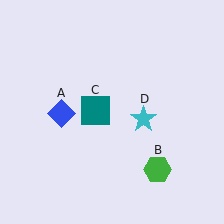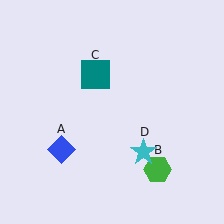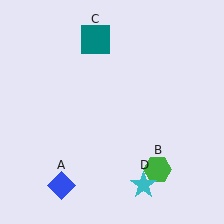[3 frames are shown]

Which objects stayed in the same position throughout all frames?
Green hexagon (object B) remained stationary.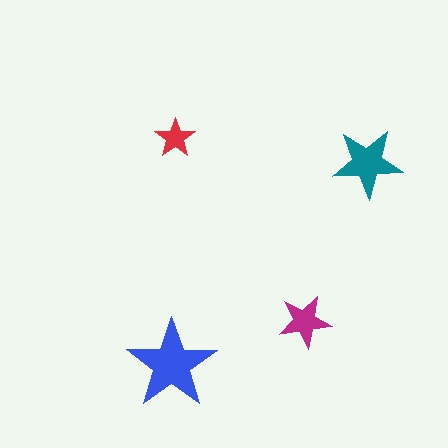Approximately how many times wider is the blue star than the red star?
About 2.5 times wider.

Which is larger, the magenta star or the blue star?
The blue one.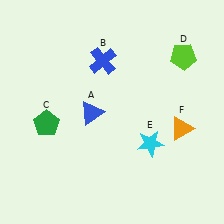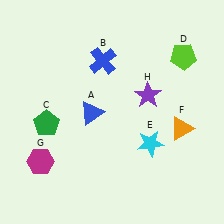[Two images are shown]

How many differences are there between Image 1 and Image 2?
There are 2 differences between the two images.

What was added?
A magenta hexagon (G), a purple star (H) were added in Image 2.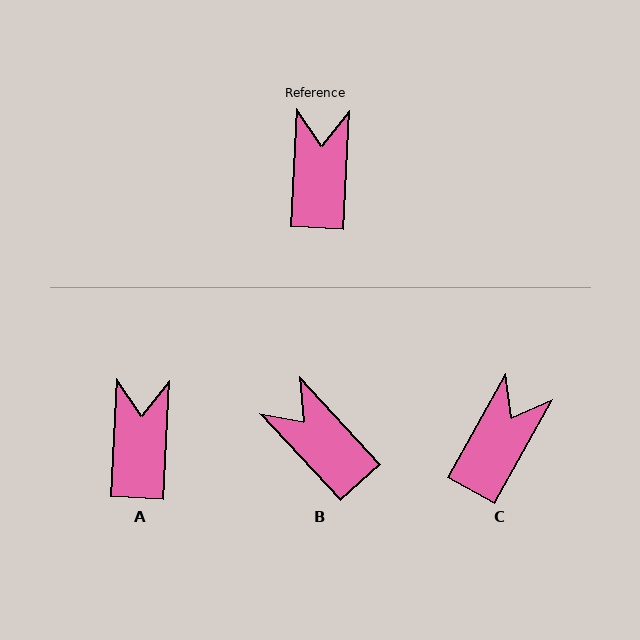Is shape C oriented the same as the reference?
No, it is off by about 26 degrees.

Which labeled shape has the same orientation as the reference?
A.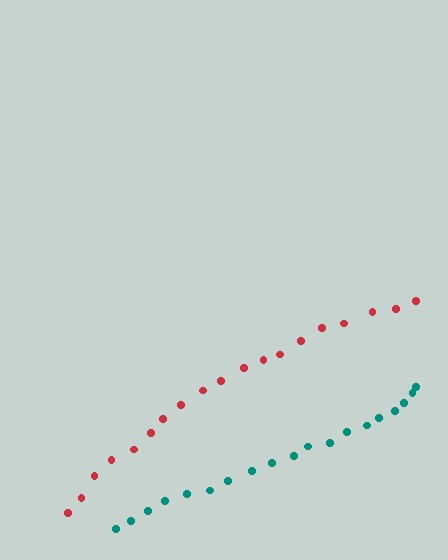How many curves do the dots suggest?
There are 2 distinct paths.